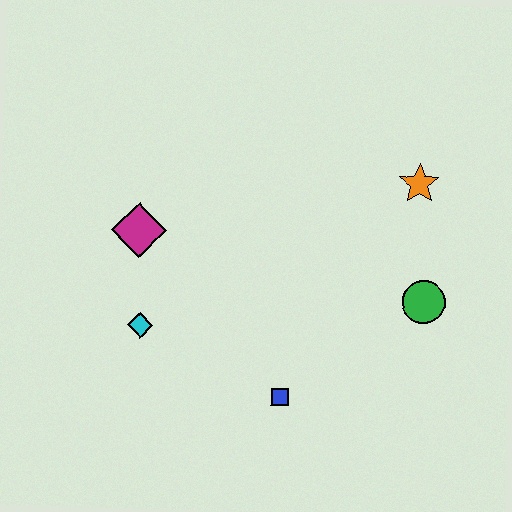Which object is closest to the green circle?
The orange star is closest to the green circle.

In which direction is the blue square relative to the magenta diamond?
The blue square is below the magenta diamond.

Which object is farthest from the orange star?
The cyan diamond is farthest from the orange star.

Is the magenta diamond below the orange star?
Yes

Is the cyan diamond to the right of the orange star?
No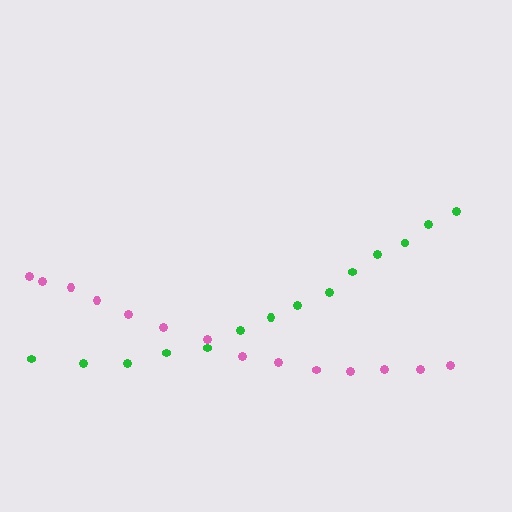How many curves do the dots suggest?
There are 2 distinct paths.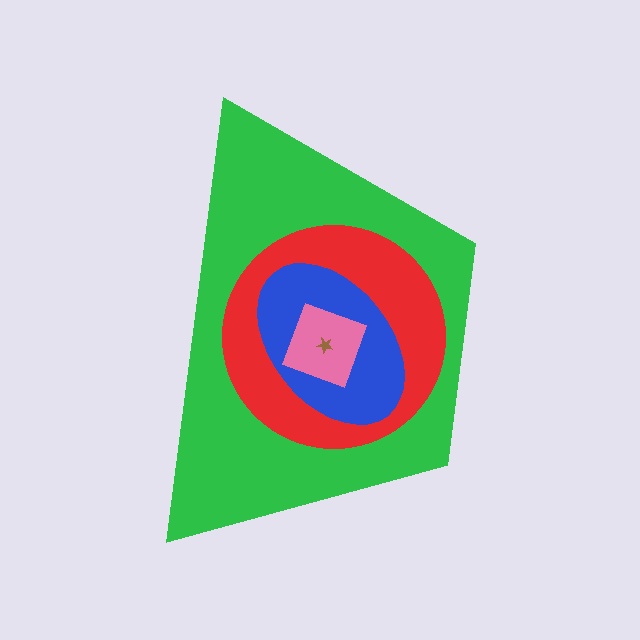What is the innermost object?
The brown star.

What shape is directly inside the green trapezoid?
The red circle.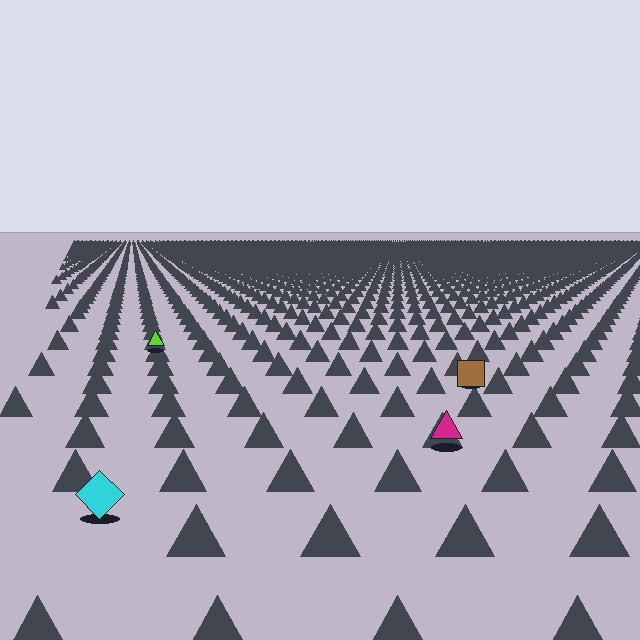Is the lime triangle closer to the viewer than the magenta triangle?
No. The magenta triangle is closer — you can tell from the texture gradient: the ground texture is coarser near it.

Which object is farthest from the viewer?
The lime triangle is farthest from the viewer. It appears smaller and the ground texture around it is denser.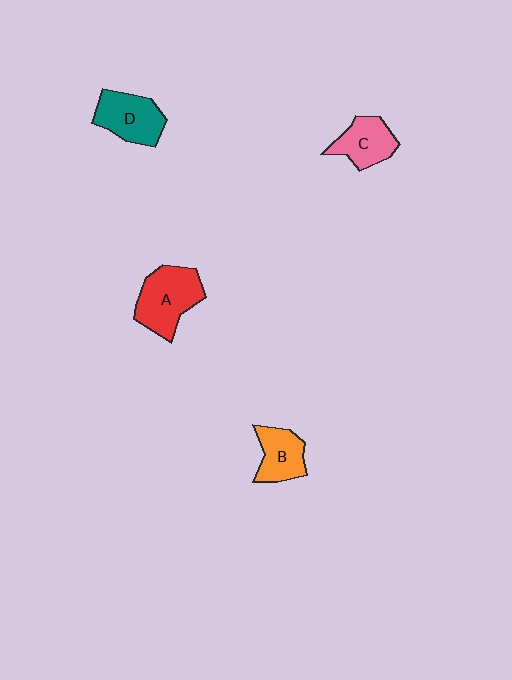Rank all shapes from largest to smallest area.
From largest to smallest: A (red), D (teal), C (pink), B (orange).